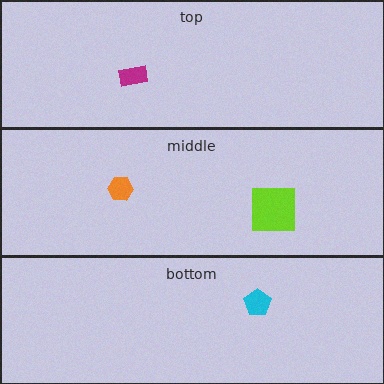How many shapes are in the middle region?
2.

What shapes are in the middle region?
The orange hexagon, the lime square.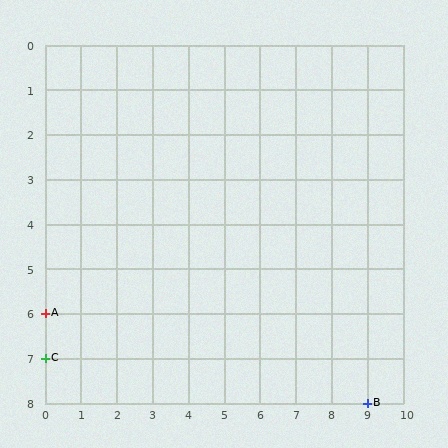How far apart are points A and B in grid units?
Points A and B are 9 columns and 2 rows apart (about 9.2 grid units diagonally).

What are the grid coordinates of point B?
Point B is at grid coordinates (9, 8).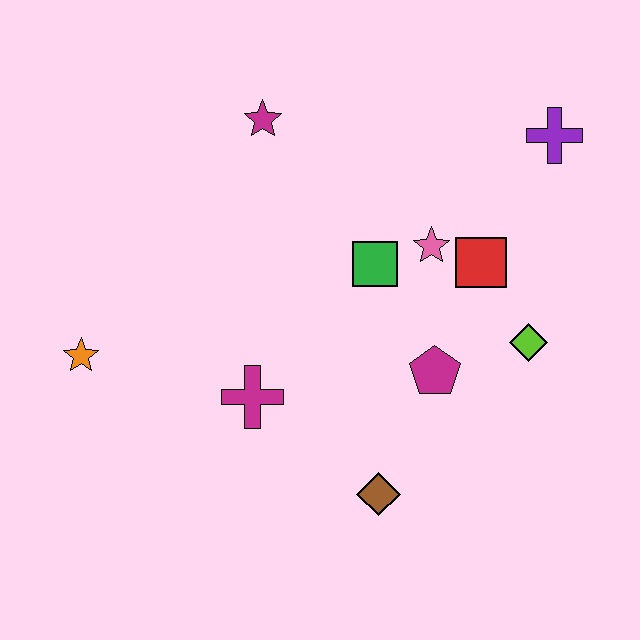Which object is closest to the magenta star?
The green square is closest to the magenta star.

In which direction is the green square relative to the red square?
The green square is to the left of the red square.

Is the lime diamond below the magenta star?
Yes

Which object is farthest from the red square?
The orange star is farthest from the red square.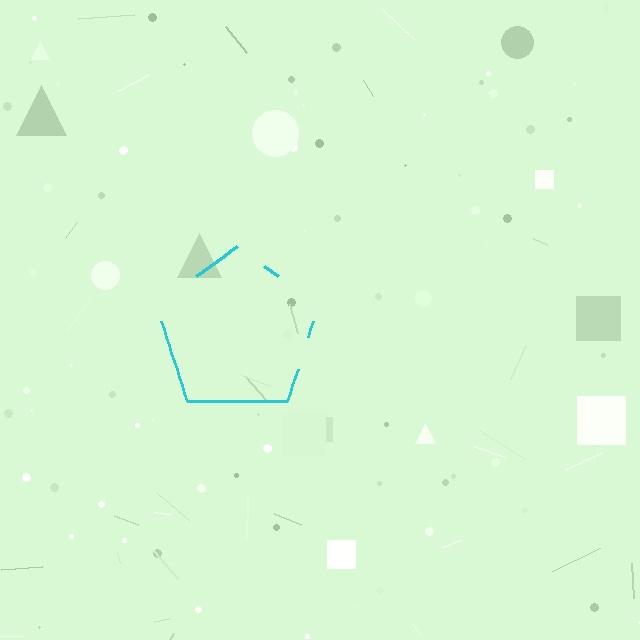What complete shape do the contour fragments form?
The contour fragments form a pentagon.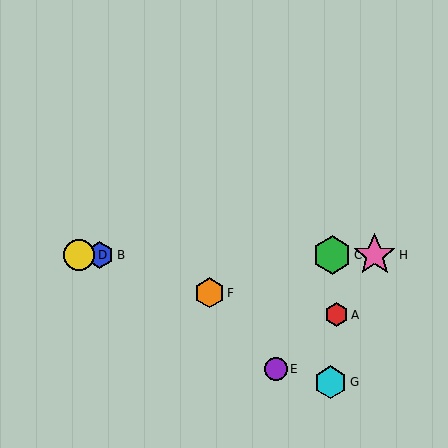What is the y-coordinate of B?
Object B is at y≈255.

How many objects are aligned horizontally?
4 objects (B, C, D, H) are aligned horizontally.